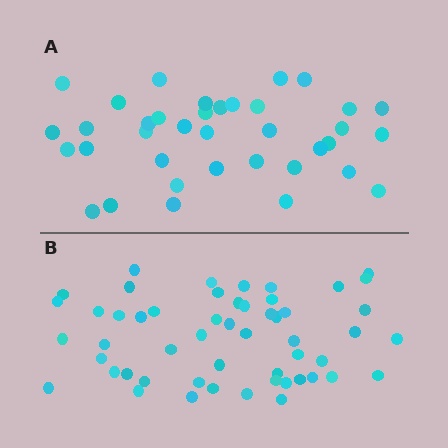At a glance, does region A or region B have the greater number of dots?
Region B (the bottom region) has more dots.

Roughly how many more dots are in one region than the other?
Region B has approximately 15 more dots than region A.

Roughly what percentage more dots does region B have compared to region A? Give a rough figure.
About 45% more.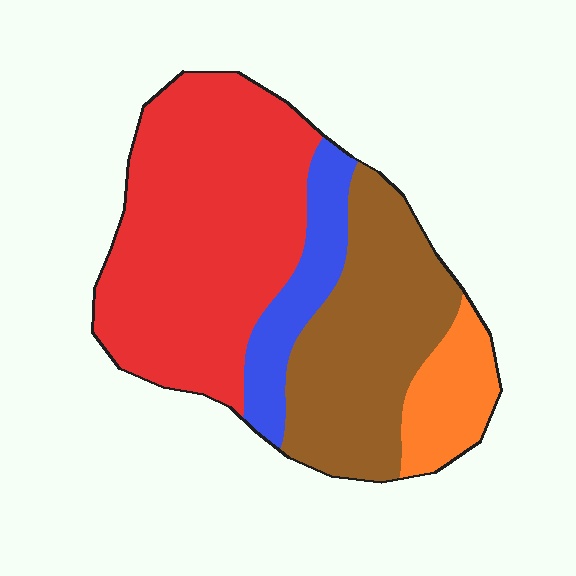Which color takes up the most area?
Red, at roughly 50%.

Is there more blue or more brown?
Brown.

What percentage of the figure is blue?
Blue takes up less than a quarter of the figure.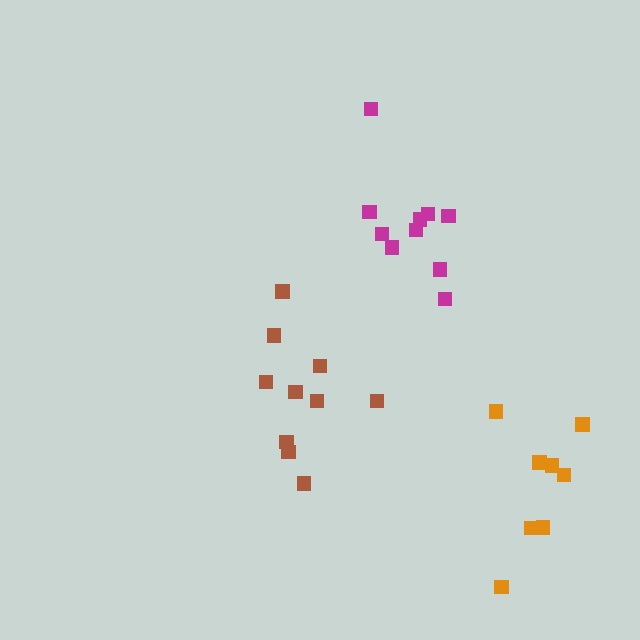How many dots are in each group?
Group 1: 10 dots, Group 2: 10 dots, Group 3: 8 dots (28 total).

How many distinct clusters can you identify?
There are 3 distinct clusters.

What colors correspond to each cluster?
The clusters are colored: magenta, brown, orange.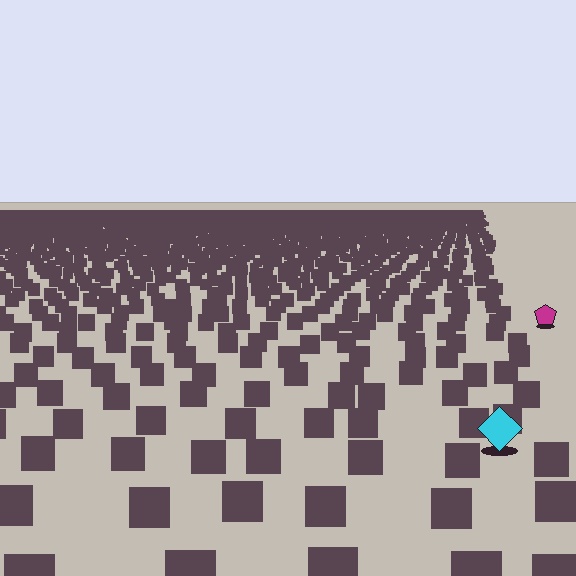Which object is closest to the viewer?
The cyan diamond is closest. The texture marks near it are larger and more spread out.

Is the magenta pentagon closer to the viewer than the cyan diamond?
No. The cyan diamond is closer — you can tell from the texture gradient: the ground texture is coarser near it.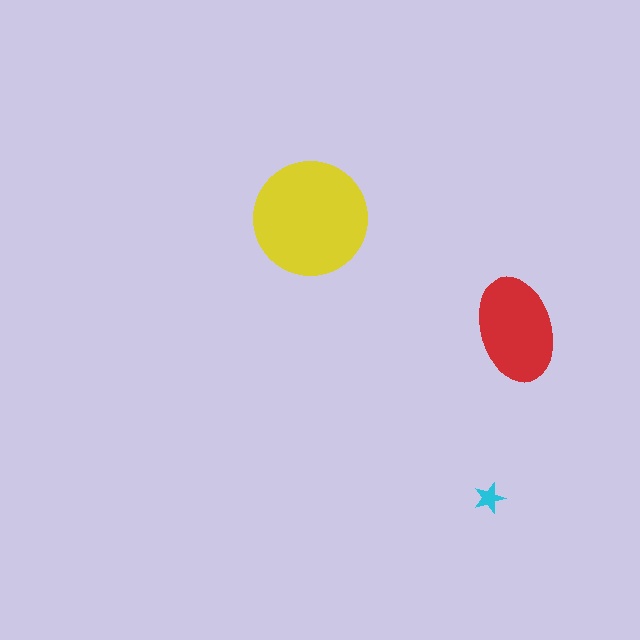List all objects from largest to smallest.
The yellow circle, the red ellipse, the cyan star.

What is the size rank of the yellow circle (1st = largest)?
1st.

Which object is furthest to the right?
The red ellipse is rightmost.